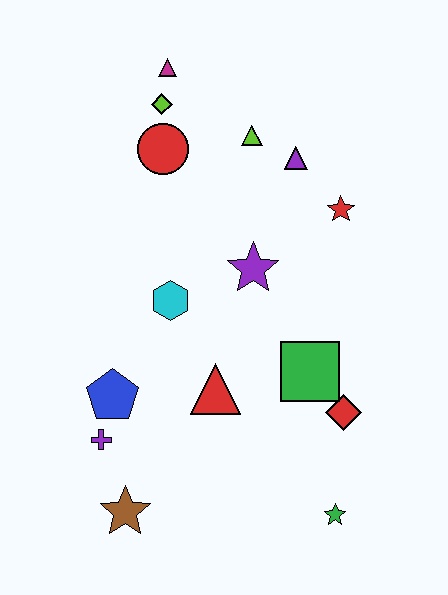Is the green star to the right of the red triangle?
Yes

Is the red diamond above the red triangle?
No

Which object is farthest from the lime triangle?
The brown star is farthest from the lime triangle.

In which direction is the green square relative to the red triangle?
The green square is to the right of the red triangle.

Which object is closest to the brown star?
The purple cross is closest to the brown star.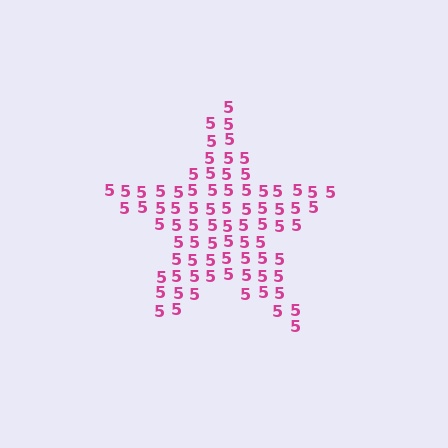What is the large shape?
The large shape is a star.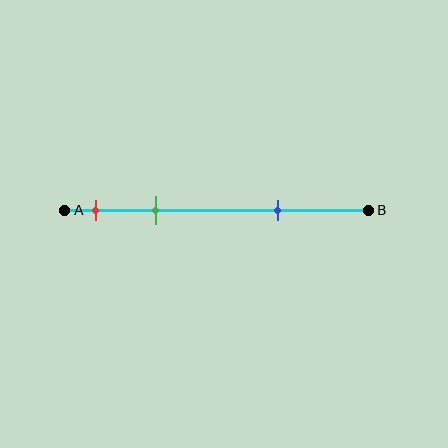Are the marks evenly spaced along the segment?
No, the marks are not evenly spaced.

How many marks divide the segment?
There are 3 marks dividing the segment.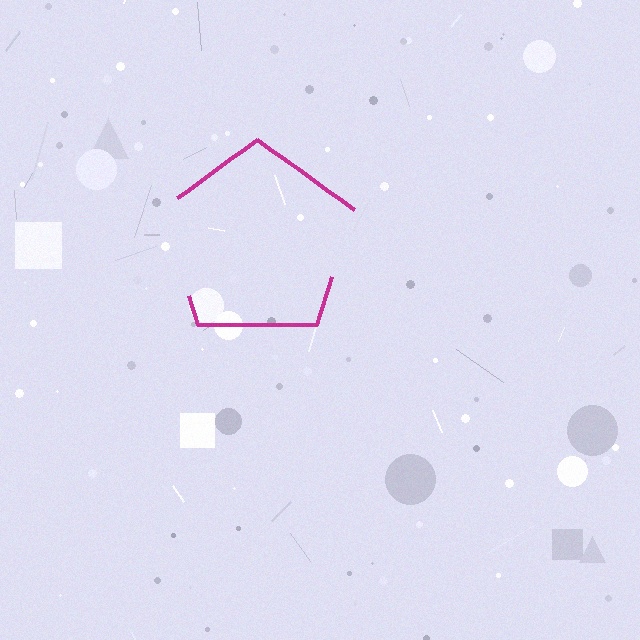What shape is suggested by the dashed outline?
The dashed outline suggests a pentagon.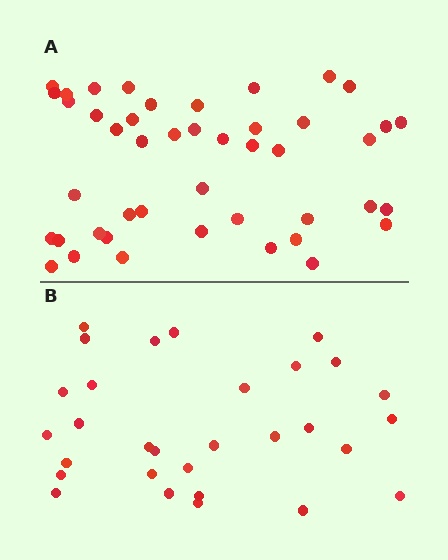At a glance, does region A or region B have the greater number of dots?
Region A (the top region) has more dots.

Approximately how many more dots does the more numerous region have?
Region A has approximately 15 more dots than region B.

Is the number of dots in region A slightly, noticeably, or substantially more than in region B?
Region A has substantially more. The ratio is roughly 1.5 to 1.